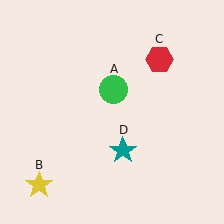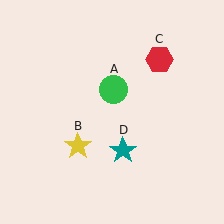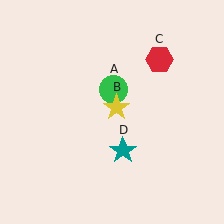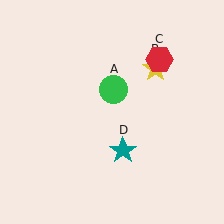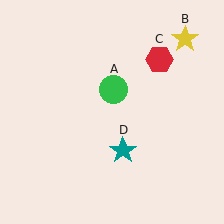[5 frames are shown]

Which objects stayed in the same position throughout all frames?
Green circle (object A) and red hexagon (object C) and teal star (object D) remained stationary.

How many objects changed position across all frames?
1 object changed position: yellow star (object B).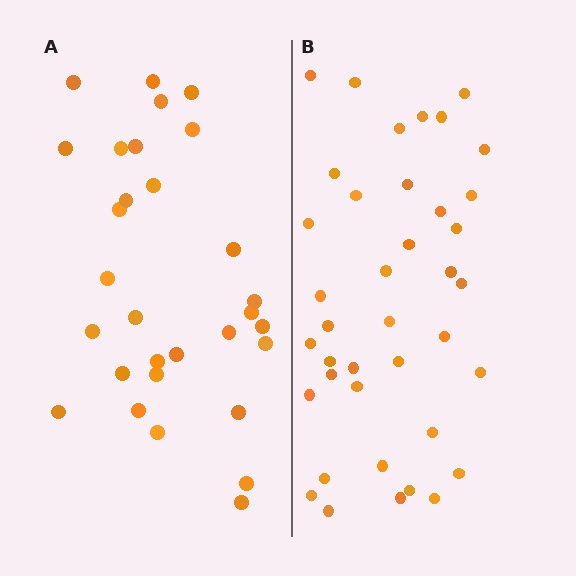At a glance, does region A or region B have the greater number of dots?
Region B (the right region) has more dots.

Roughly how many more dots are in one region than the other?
Region B has roughly 8 or so more dots than region A.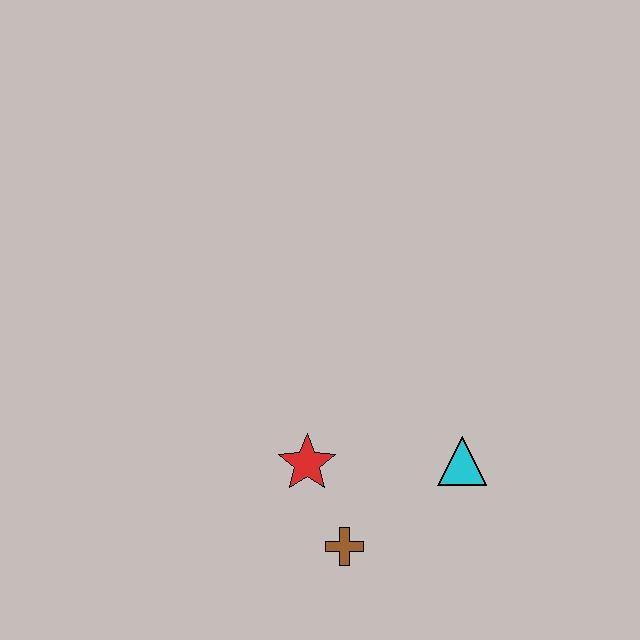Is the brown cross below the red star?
Yes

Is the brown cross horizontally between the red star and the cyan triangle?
Yes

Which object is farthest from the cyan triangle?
The red star is farthest from the cyan triangle.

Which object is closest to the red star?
The brown cross is closest to the red star.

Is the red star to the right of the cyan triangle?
No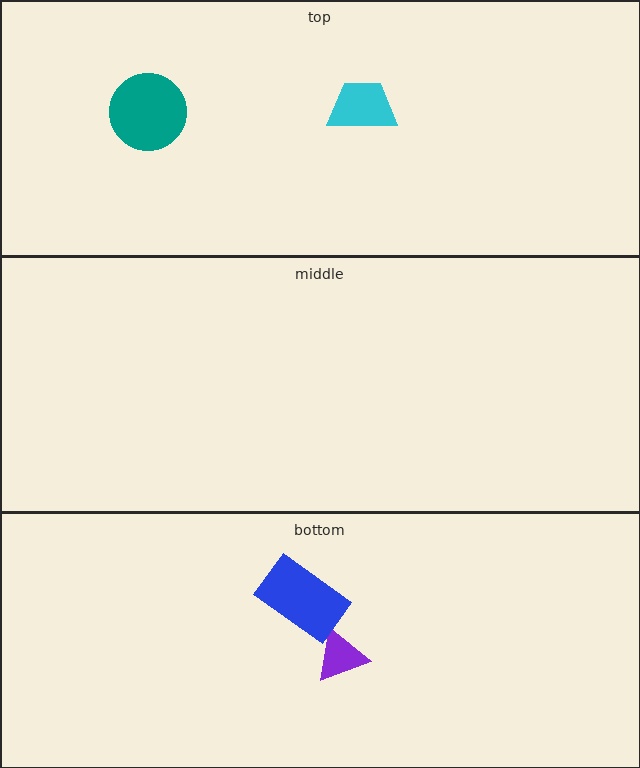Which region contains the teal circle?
The top region.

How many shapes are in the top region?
2.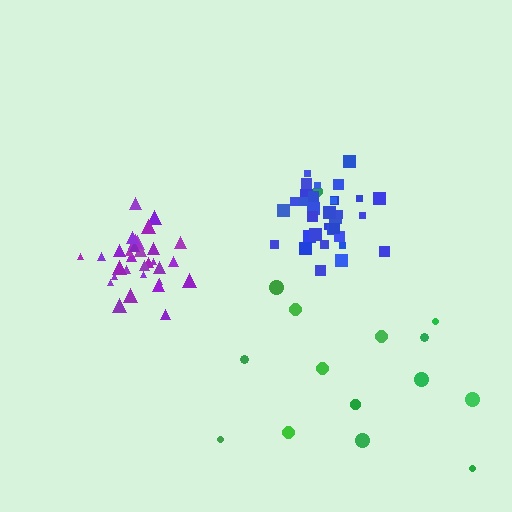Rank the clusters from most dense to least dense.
purple, blue, green.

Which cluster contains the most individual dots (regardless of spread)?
Blue (34).